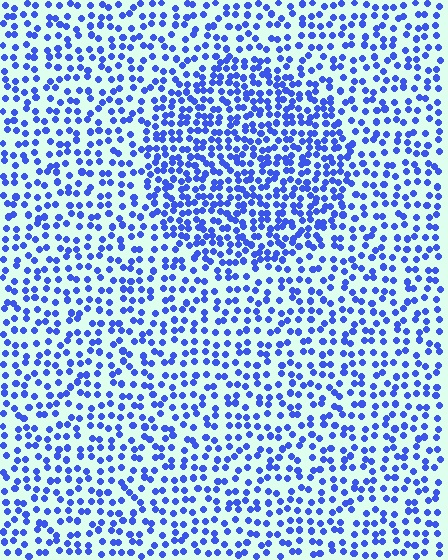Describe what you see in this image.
The image contains small blue elements arranged at two different densities. A circle-shaped region is visible where the elements are more densely packed than the surrounding area.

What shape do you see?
I see a circle.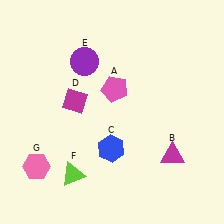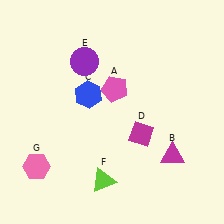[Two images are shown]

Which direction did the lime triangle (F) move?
The lime triangle (F) moved right.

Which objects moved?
The objects that moved are: the blue hexagon (C), the magenta diamond (D), the lime triangle (F).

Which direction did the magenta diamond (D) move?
The magenta diamond (D) moved right.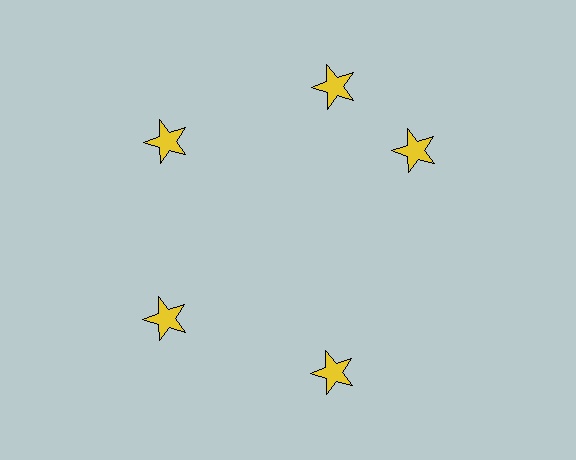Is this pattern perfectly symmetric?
No. The 5 yellow stars are arranged in a ring, but one element near the 3 o'clock position is rotated out of alignment along the ring, breaking the 5-fold rotational symmetry.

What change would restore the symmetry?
The symmetry would be restored by rotating it back into even spacing with its neighbors so that all 5 stars sit at equal angles and equal distance from the center.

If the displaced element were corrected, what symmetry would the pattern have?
It would have 5-fold rotational symmetry — the pattern would map onto itself every 72 degrees.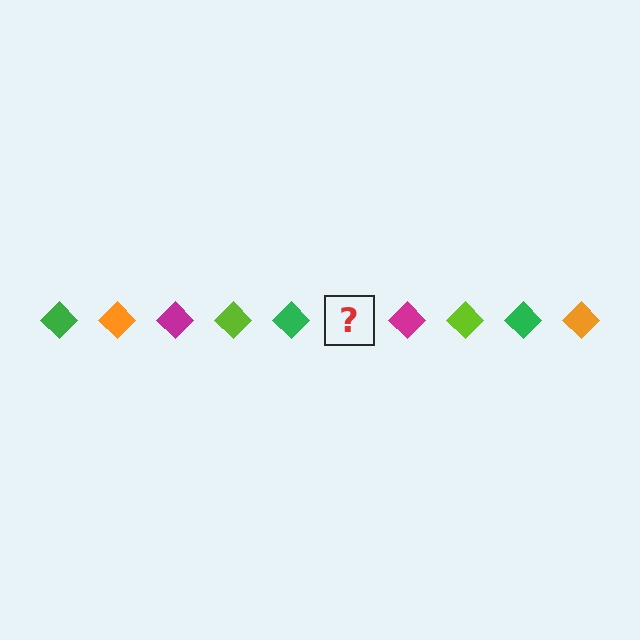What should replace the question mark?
The question mark should be replaced with an orange diamond.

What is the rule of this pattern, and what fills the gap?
The rule is that the pattern cycles through green, orange, magenta, lime diamonds. The gap should be filled with an orange diamond.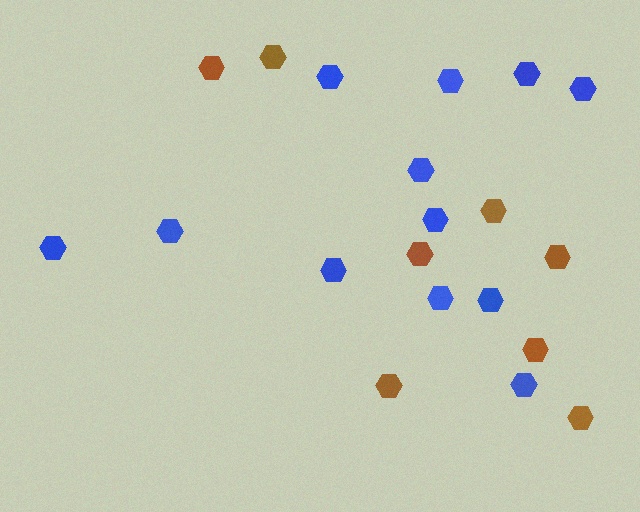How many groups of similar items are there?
There are 2 groups: one group of blue hexagons (12) and one group of brown hexagons (8).